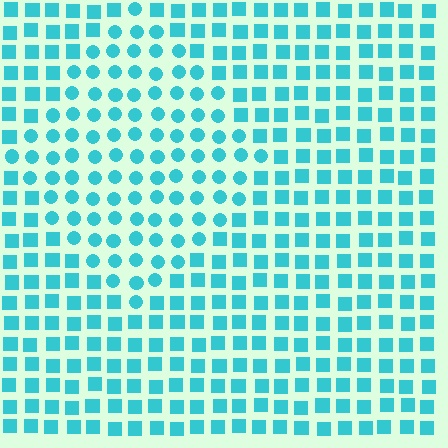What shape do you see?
I see a diamond.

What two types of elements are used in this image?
The image uses circles inside the diamond region and squares outside it.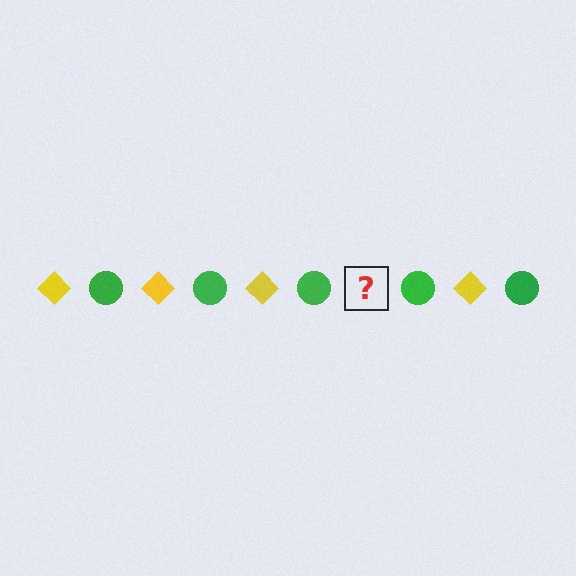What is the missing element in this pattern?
The missing element is a yellow diamond.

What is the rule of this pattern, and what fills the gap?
The rule is that the pattern alternates between yellow diamond and green circle. The gap should be filled with a yellow diamond.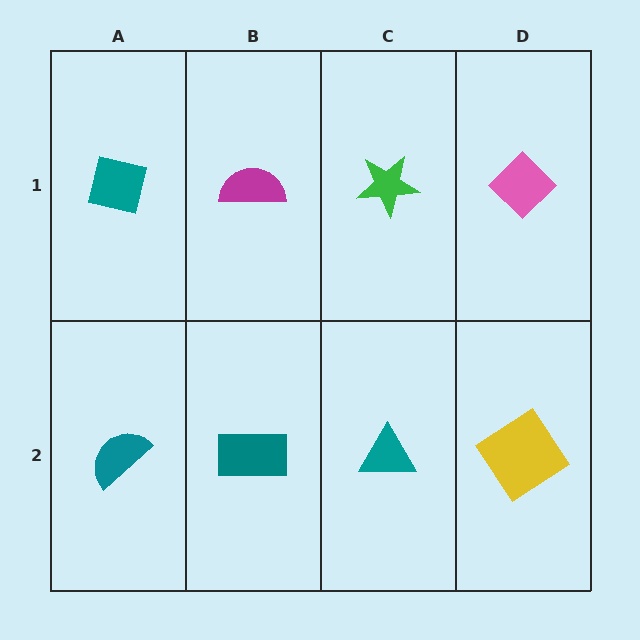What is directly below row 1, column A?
A teal semicircle.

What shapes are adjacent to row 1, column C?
A teal triangle (row 2, column C), a magenta semicircle (row 1, column B), a pink diamond (row 1, column D).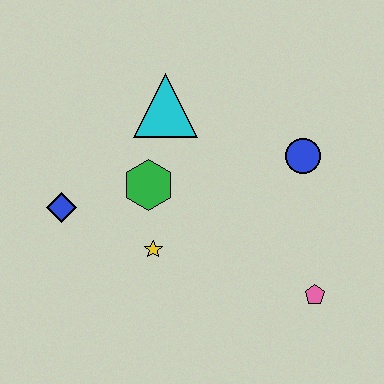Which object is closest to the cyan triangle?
The green hexagon is closest to the cyan triangle.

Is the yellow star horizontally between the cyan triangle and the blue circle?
No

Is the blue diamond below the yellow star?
No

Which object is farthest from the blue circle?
The blue diamond is farthest from the blue circle.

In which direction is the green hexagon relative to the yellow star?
The green hexagon is above the yellow star.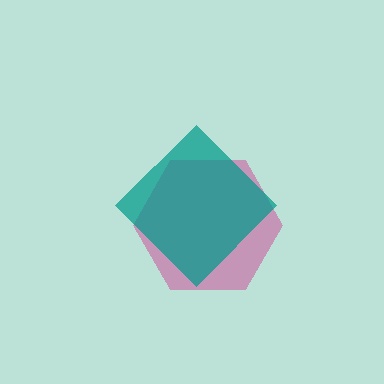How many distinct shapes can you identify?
There are 2 distinct shapes: a magenta hexagon, a teal diamond.